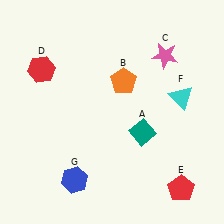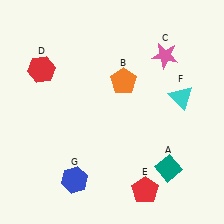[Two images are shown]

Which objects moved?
The objects that moved are: the teal diamond (A), the red pentagon (E).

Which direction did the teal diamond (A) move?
The teal diamond (A) moved down.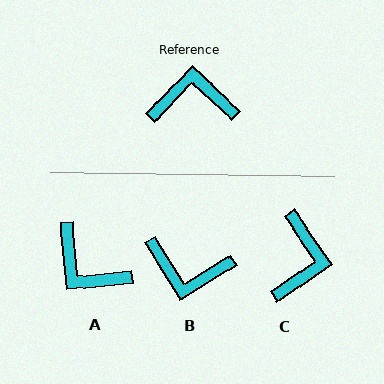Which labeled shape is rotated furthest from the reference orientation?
B, about 165 degrees away.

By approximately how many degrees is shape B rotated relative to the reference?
Approximately 165 degrees counter-clockwise.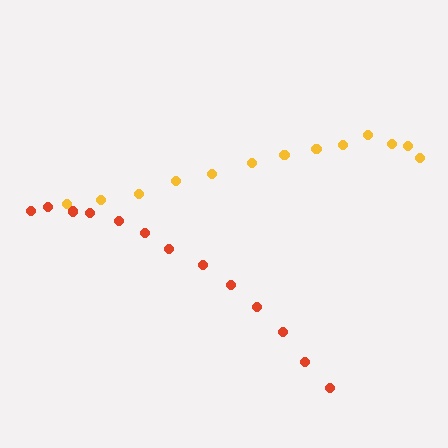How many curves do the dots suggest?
There are 2 distinct paths.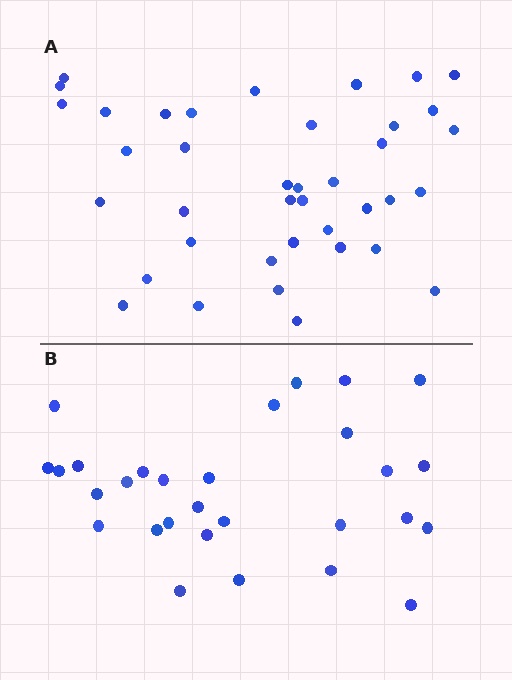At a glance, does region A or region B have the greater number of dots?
Region A (the top region) has more dots.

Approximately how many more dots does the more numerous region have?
Region A has roughly 10 or so more dots than region B.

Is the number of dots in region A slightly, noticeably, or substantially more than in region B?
Region A has noticeably more, but not dramatically so. The ratio is roughly 1.3 to 1.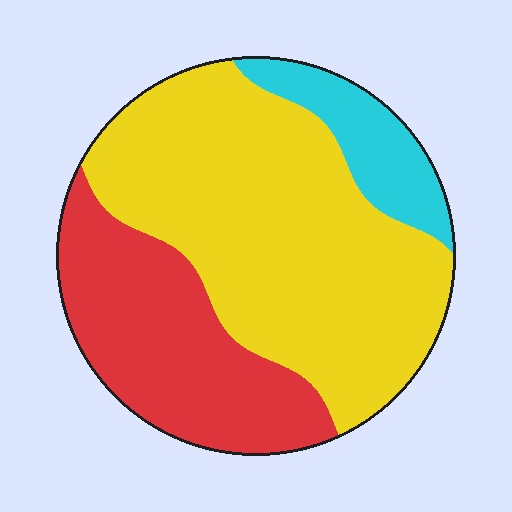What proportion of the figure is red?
Red takes up between a quarter and a half of the figure.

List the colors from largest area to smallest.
From largest to smallest: yellow, red, cyan.